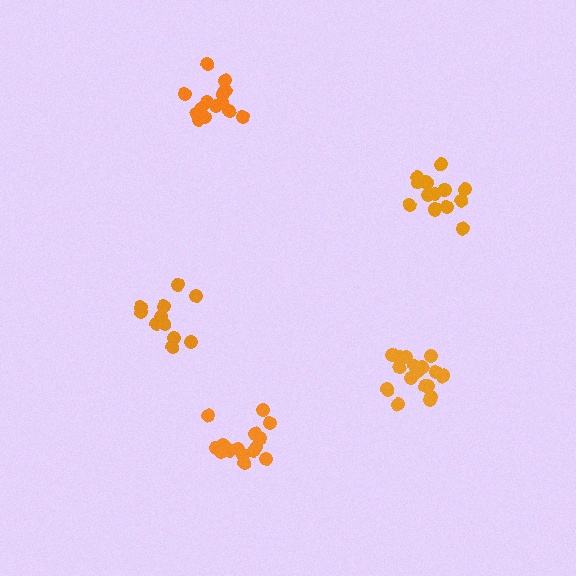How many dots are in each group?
Group 1: 14 dots, Group 2: 15 dots, Group 3: 18 dots, Group 4: 12 dots, Group 5: 14 dots (73 total).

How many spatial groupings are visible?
There are 5 spatial groupings.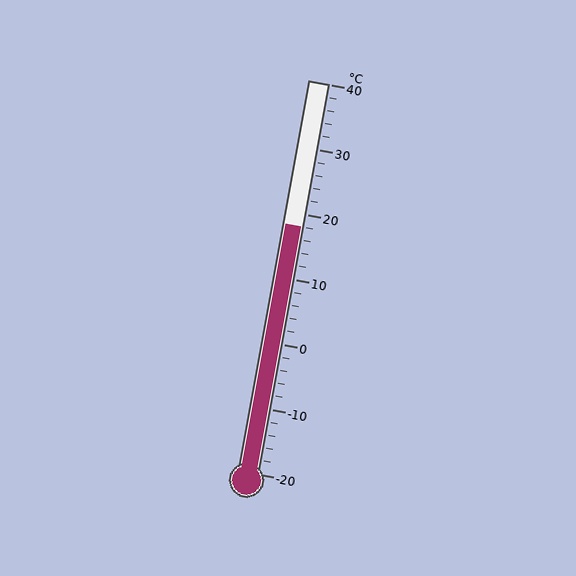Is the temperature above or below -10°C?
The temperature is above -10°C.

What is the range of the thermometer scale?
The thermometer scale ranges from -20°C to 40°C.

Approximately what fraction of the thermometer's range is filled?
The thermometer is filled to approximately 65% of its range.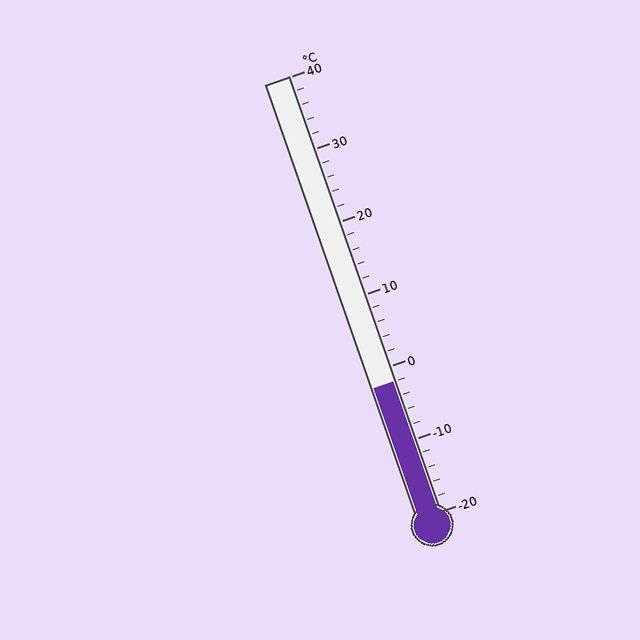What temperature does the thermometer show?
The thermometer shows approximately -2°C.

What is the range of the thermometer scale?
The thermometer scale ranges from -20°C to 40°C.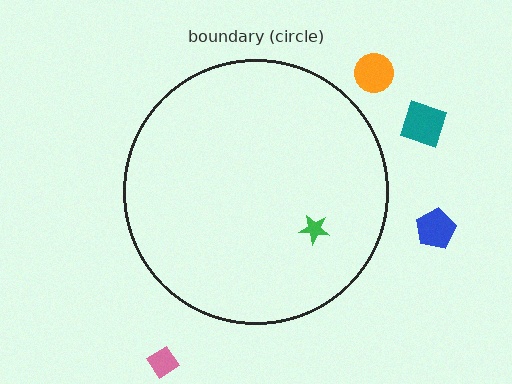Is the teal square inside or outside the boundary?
Outside.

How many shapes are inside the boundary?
1 inside, 4 outside.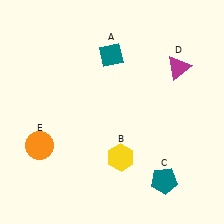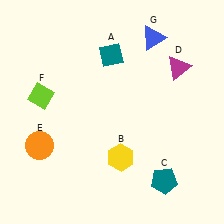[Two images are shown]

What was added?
A lime diamond (F), a blue triangle (G) were added in Image 2.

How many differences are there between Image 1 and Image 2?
There are 2 differences between the two images.